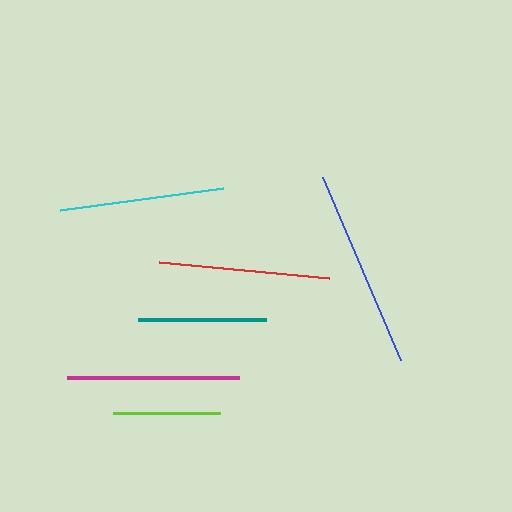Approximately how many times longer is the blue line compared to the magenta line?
The blue line is approximately 1.2 times the length of the magenta line.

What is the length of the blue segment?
The blue segment is approximately 199 pixels long.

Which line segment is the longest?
The blue line is the longest at approximately 199 pixels.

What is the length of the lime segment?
The lime segment is approximately 108 pixels long.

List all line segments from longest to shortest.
From longest to shortest: blue, magenta, red, cyan, teal, lime.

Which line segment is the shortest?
The lime line is the shortest at approximately 108 pixels.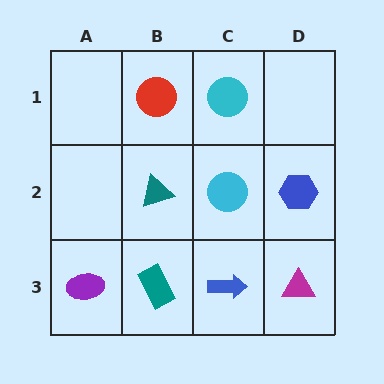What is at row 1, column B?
A red circle.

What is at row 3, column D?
A magenta triangle.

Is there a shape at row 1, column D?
No, that cell is empty.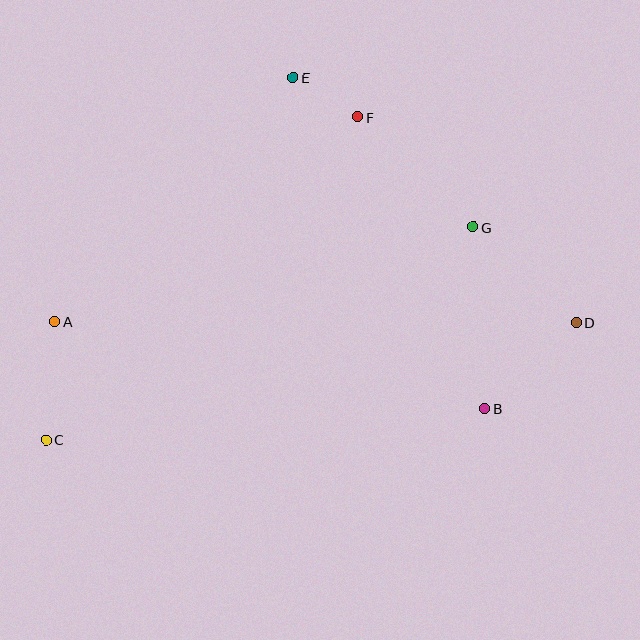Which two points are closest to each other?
Points E and F are closest to each other.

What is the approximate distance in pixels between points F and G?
The distance between F and G is approximately 160 pixels.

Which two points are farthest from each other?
Points C and D are farthest from each other.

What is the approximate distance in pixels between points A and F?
The distance between A and F is approximately 366 pixels.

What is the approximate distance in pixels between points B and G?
The distance between B and G is approximately 182 pixels.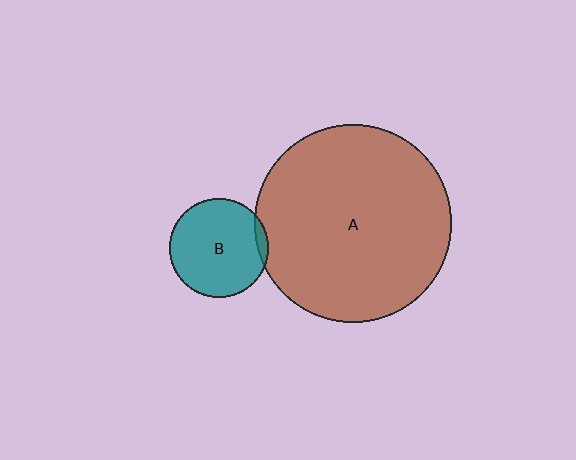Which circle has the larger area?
Circle A (brown).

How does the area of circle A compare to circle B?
Approximately 4.0 times.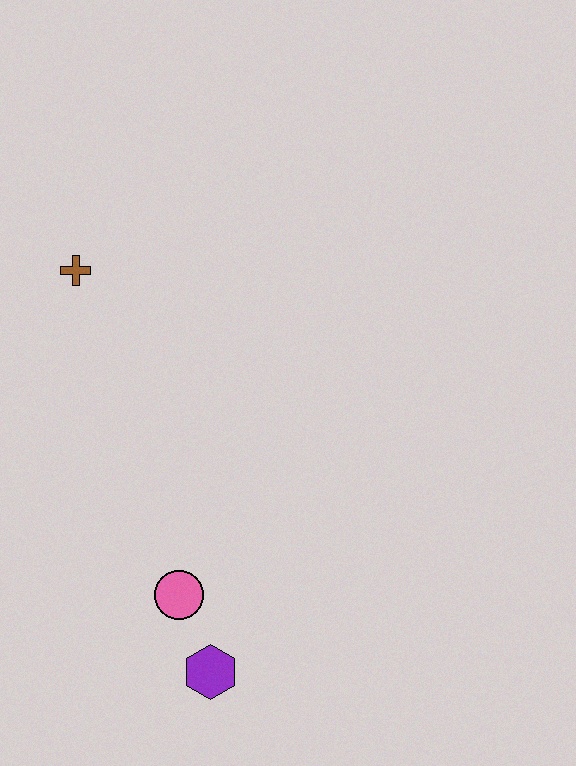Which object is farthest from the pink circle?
The brown cross is farthest from the pink circle.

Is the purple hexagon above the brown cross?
No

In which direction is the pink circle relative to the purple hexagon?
The pink circle is above the purple hexagon.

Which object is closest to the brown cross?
The pink circle is closest to the brown cross.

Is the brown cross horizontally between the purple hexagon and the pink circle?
No